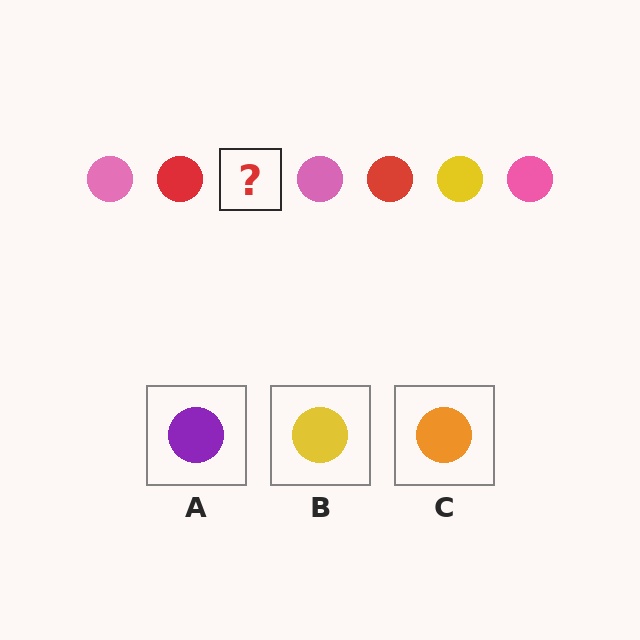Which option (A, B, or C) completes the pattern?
B.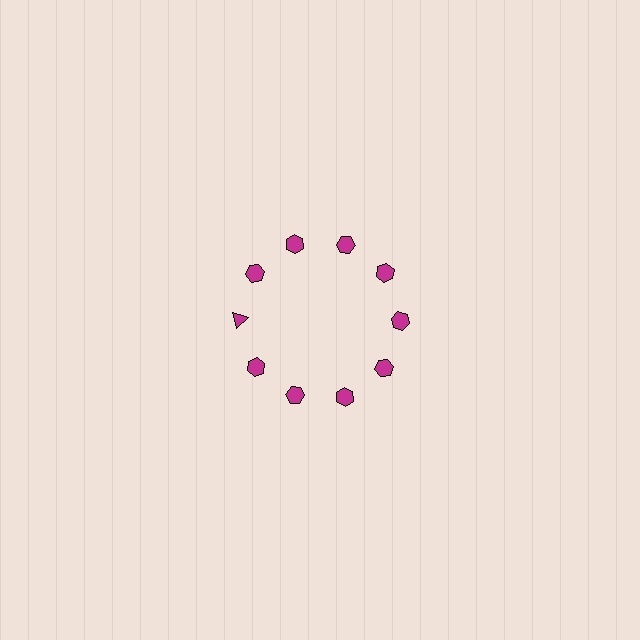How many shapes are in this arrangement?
There are 10 shapes arranged in a ring pattern.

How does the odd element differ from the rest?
It has a different shape: triangle instead of hexagon.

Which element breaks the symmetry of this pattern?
The magenta triangle at roughly the 9 o'clock position breaks the symmetry. All other shapes are magenta hexagons.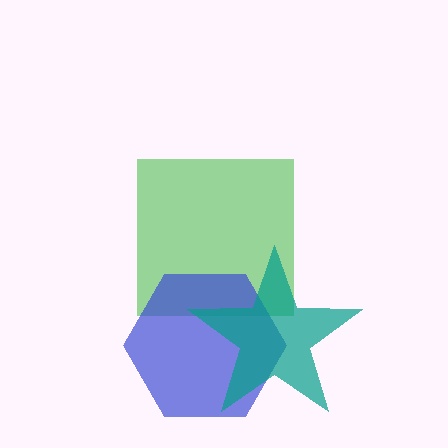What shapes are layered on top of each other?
The layered shapes are: a green square, a blue hexagon, a teal star.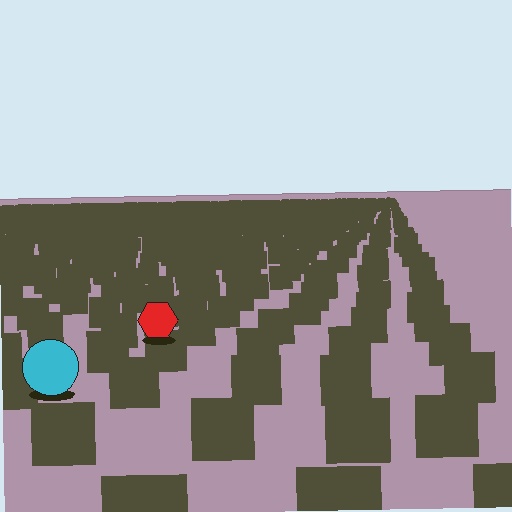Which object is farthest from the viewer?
The red hexagon is farthest from the viewer. It appears smaller and the ground texture around it is denser.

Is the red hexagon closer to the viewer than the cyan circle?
No. The cyan circle is closer — you can tell from the texture gradient: the ground texture is coarser near it.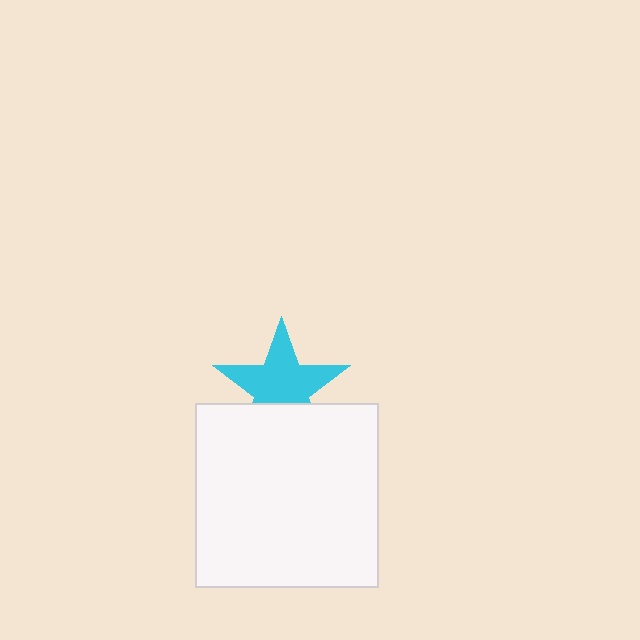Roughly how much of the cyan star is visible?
Most of it is visible (roughly 70%).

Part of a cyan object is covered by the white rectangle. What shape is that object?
It is a star.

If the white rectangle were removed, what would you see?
You would see the complete cyan star.